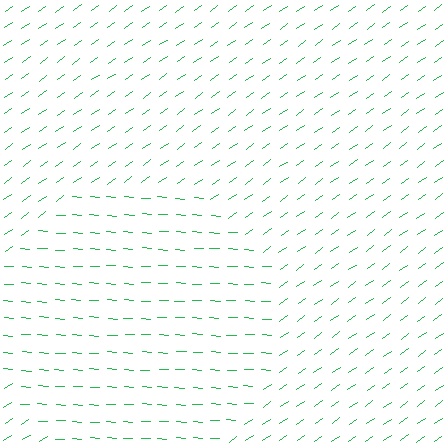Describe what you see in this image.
The image is filled with small green line segments. A circle region in the image has lines oriented differently from the surrounding lines, creating a visible texture boundary.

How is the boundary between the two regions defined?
The boundary is defined purely by a change in line orientation (approximately 39 degrees difference). All lines are the same color and thickness.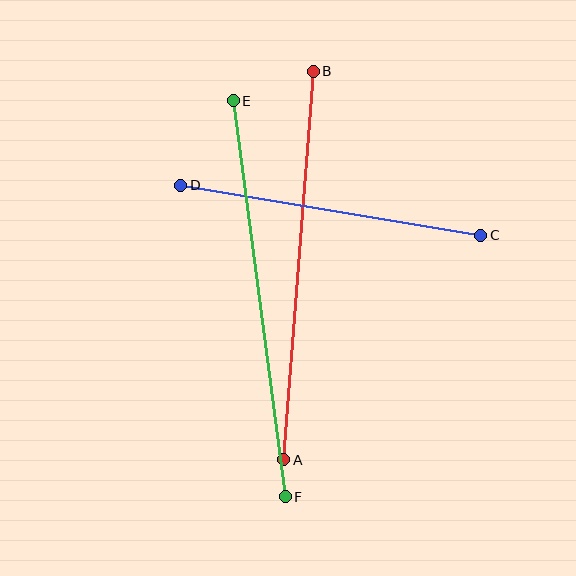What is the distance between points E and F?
The distance is approximately 400 pixels.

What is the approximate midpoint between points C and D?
The midpoint is at approximately (331, 210) pixels.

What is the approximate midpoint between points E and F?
The midpoint is at approximately (259, 299) pixels.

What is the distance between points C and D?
The distance is approximately 304 pixels.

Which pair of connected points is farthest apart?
Points E and F are farthest apart.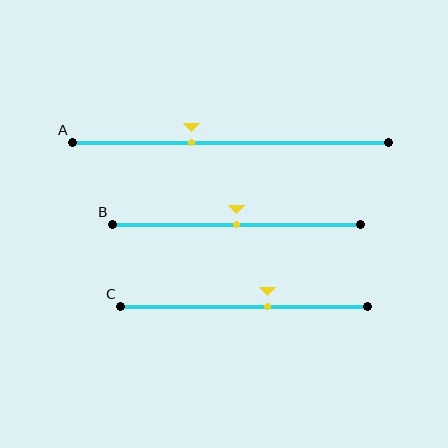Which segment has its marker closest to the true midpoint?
Segment B has its marker closest to the true midpoint.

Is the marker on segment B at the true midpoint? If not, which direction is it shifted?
Yes, the marker on segment B is at the true midpoint.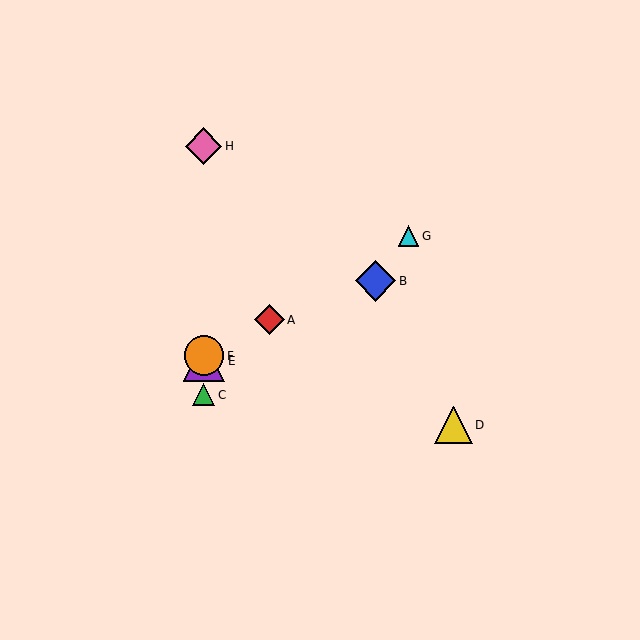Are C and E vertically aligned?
Yes, both are at x≈204.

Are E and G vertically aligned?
No, E is at x≈204 and G is at x≈409.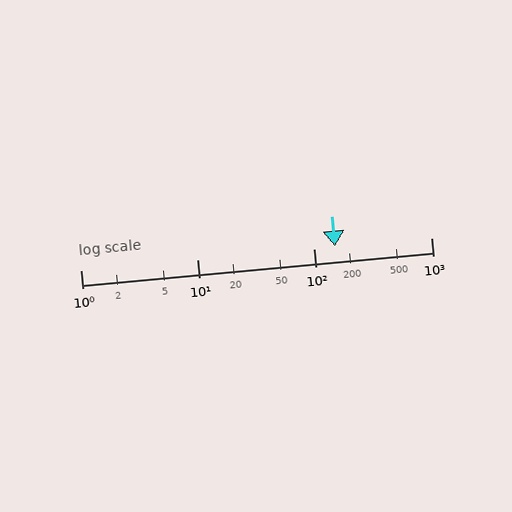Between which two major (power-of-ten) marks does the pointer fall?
The pointer is between 100 and 1000.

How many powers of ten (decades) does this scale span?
The scale spans 3 decades, from 1 to 1000.